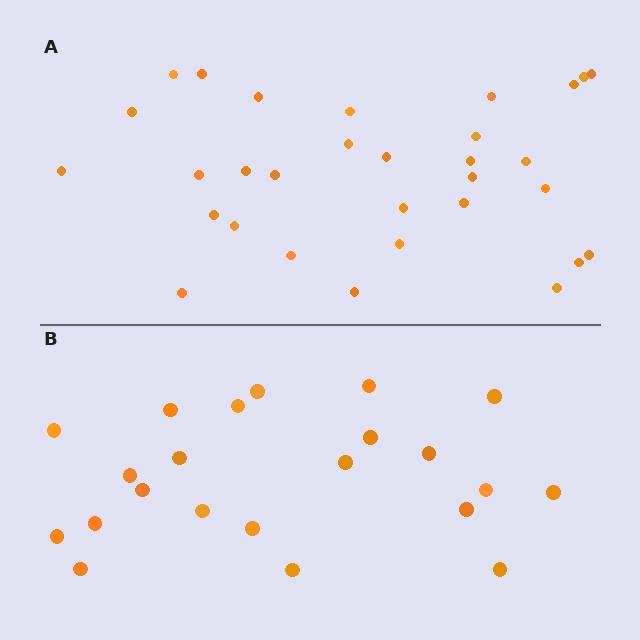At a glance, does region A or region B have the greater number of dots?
Region A (the top region) has more dots.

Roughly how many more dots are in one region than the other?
Region A has roughly 8 or so more dots than region B.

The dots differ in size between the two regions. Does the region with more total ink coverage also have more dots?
No. Region B has more total ink coverage because its dots are larger, but region A actually contains more individual dots. Total area can be misleading — the number of items is what matters here.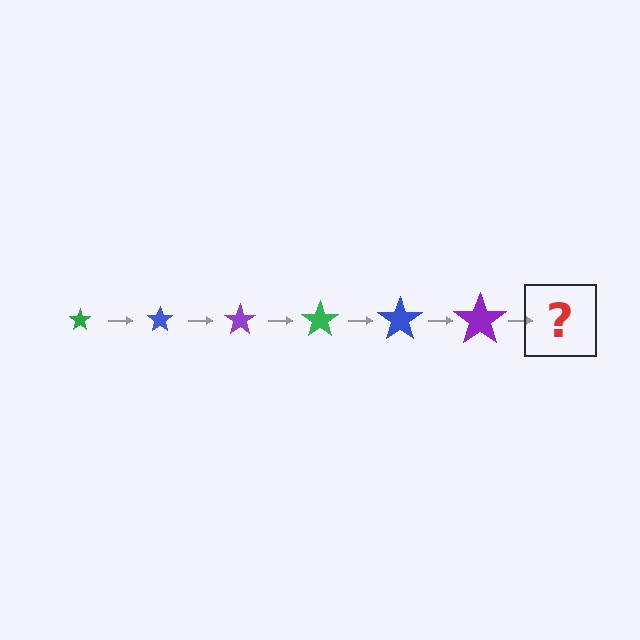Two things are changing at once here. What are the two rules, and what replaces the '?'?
The two rules are that the star grows larger each step and the color cycles through green, blue, and purple. The '?' should be a green star, larger than the previous one.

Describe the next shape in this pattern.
It should be a green star, larger than the previous one.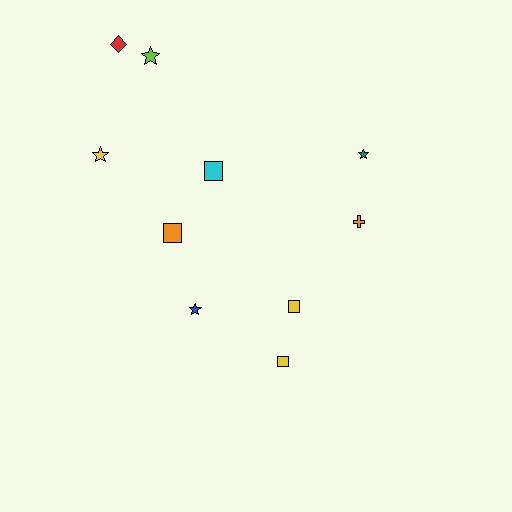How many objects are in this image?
There are 10 objects.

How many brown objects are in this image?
There are no brown objects.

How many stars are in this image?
There are 4 stars.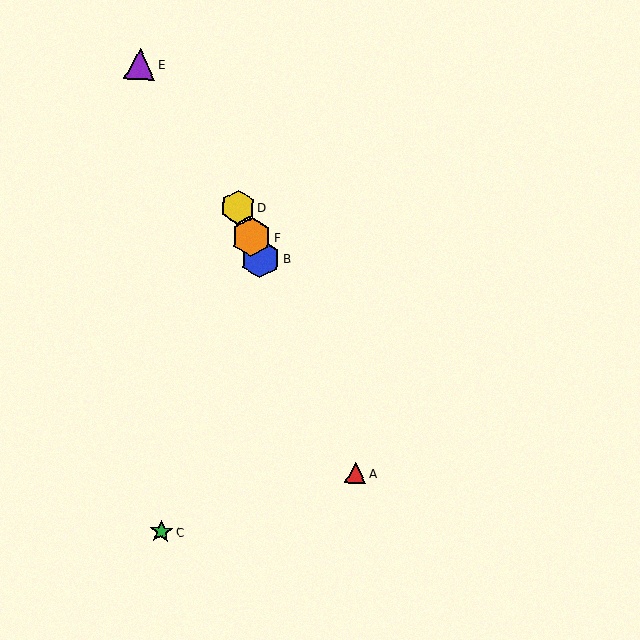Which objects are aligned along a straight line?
Objects A, B, D, F are aligned along a straight line.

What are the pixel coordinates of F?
Object F is at (251, 237).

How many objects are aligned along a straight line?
4 objects (A, B, D, F) are aligned along a straight line.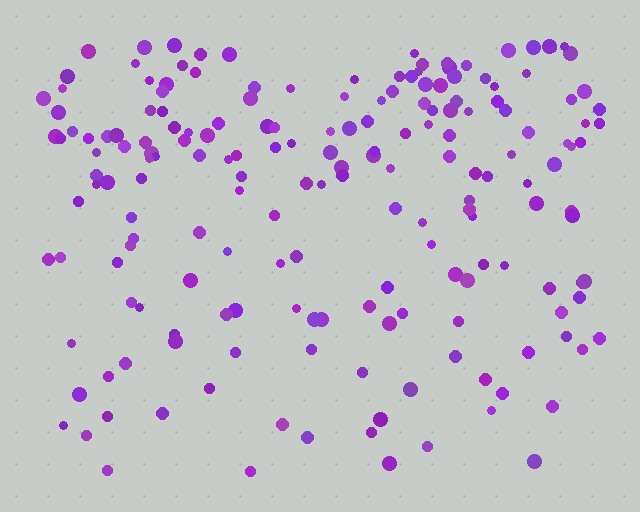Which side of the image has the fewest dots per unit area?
The bottom.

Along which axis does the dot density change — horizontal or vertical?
Vertical.